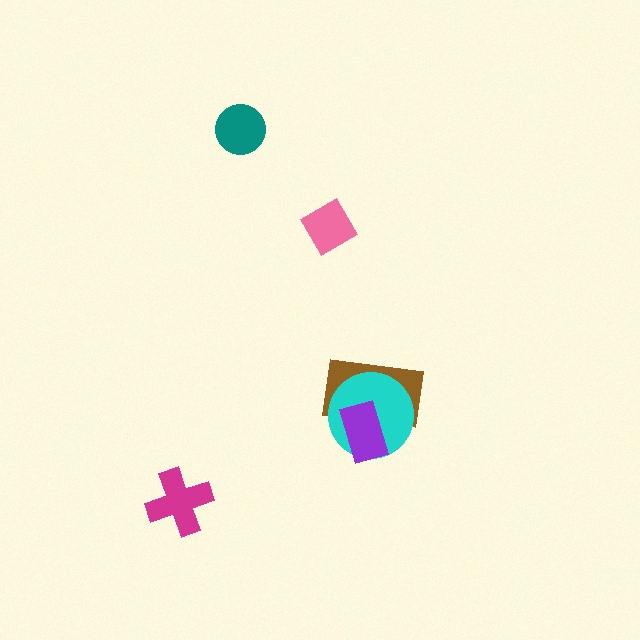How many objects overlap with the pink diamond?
0 objects overlap with the pink diamond.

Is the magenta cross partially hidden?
No, no other shape covers it.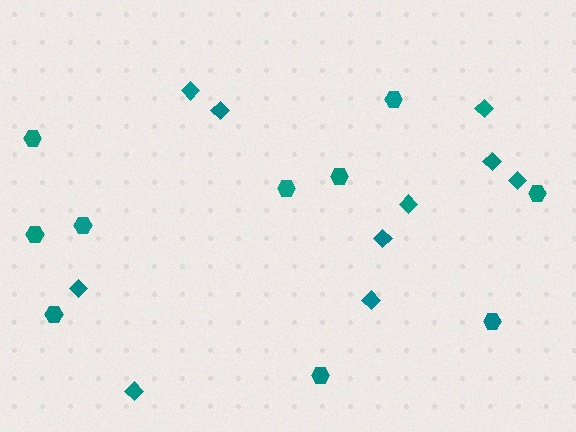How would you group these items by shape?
There are 2 groups: one group of hexagons (10) and one group of diamonds (10).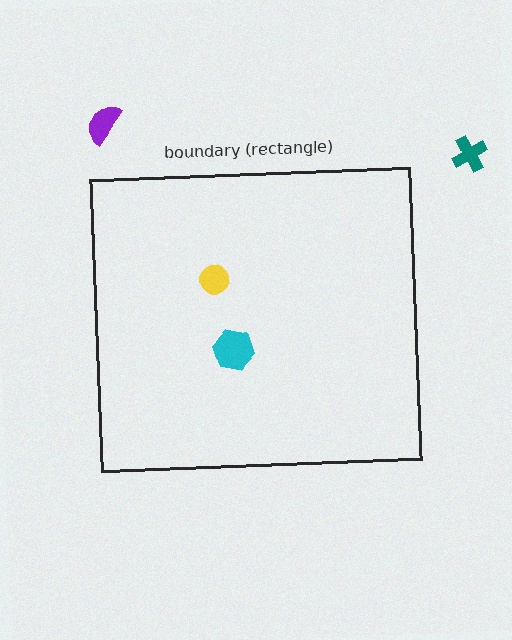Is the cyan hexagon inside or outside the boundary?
Inside.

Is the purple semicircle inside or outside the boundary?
Outside.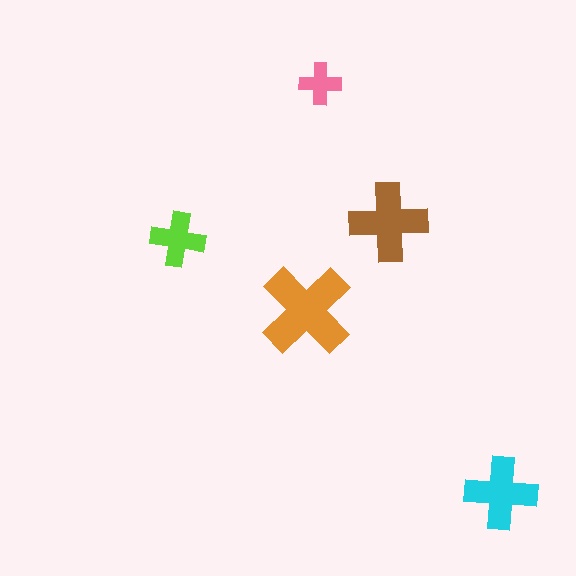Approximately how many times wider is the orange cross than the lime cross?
About 1.5 times wider.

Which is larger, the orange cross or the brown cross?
The orange one.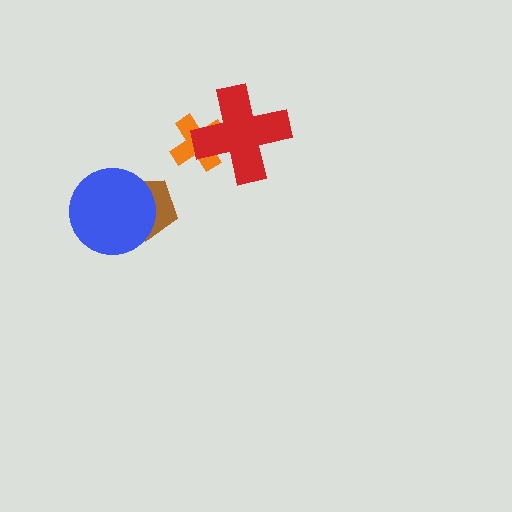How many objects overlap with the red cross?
1 object overlaps with the red cross.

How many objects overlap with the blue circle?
1 object overlaps with the blue circle.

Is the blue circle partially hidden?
No, no other shape covers it.